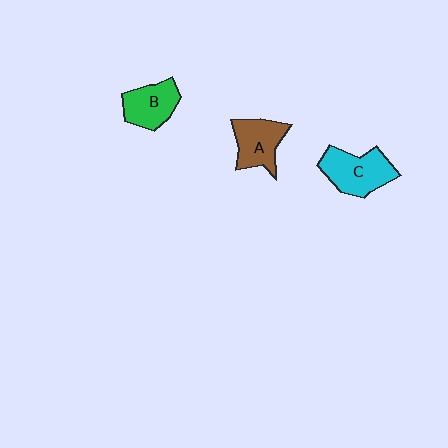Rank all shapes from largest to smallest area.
From largest to smallest: C (cyan), A (brown), B (green).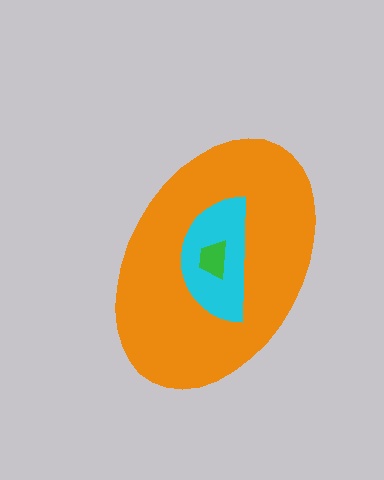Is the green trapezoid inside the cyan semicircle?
Yes.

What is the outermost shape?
The orange ellipse.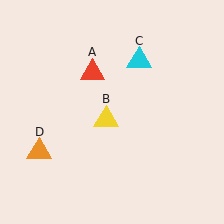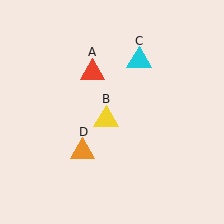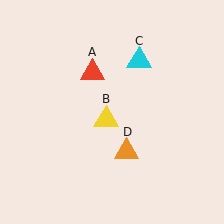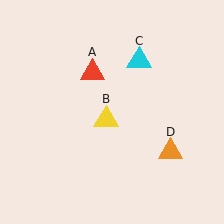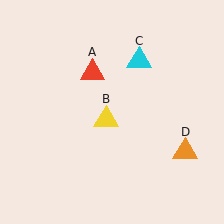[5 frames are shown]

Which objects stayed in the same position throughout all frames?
Red triangle (object A) and yellow triangle (object B) and cyan triangle (object C) remained stationary.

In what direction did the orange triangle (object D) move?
The orange triangle (object D) moved right.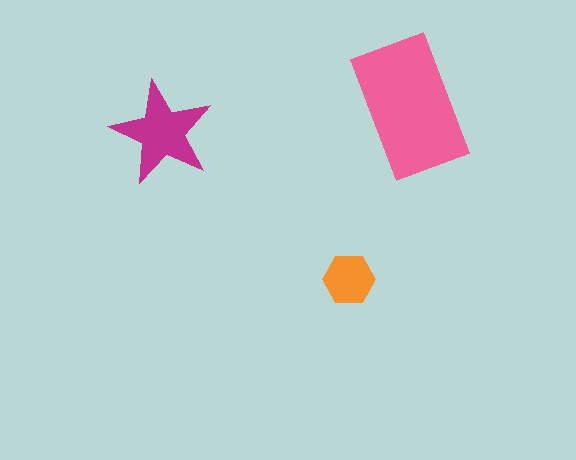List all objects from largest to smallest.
The pink rectangle, the magenta star, the orange hexagon.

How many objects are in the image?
There are 3 objects in the image.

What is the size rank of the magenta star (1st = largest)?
2nd.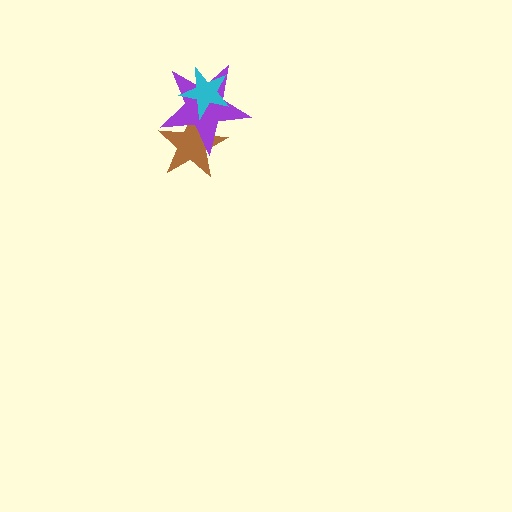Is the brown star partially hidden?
Yes, it is partially covered by another shape.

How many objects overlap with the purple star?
2 objects overlap with the purple star.